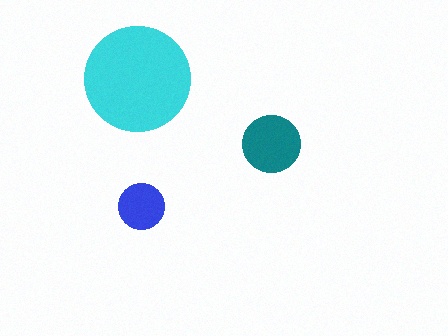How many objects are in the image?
There are 3 objects in the image.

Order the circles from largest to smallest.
the cyan one, the teal one, the blue one.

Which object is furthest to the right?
The teal circle is rightmost.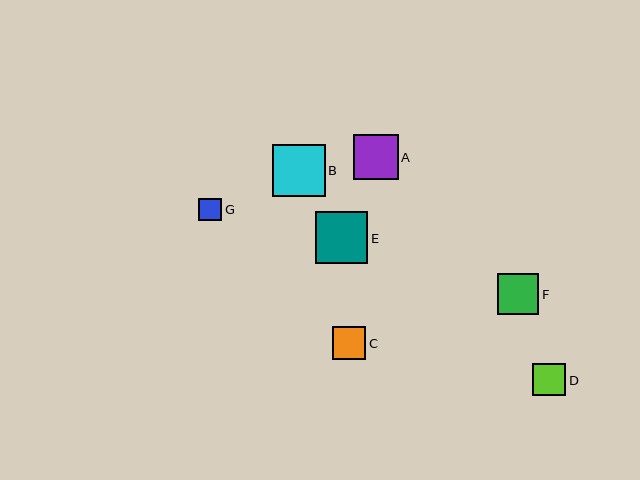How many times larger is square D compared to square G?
Square D is approximately 1.5 times the size of square G.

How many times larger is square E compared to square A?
Square E is approximately 1.2 times the size of square A.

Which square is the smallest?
Square G is the smallest with a size of approximately 23 pixels.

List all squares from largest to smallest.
From largest to smallest: B, E, A, F, C, D, G.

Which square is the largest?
Square B is the largest with a size of approximately 52 pixels.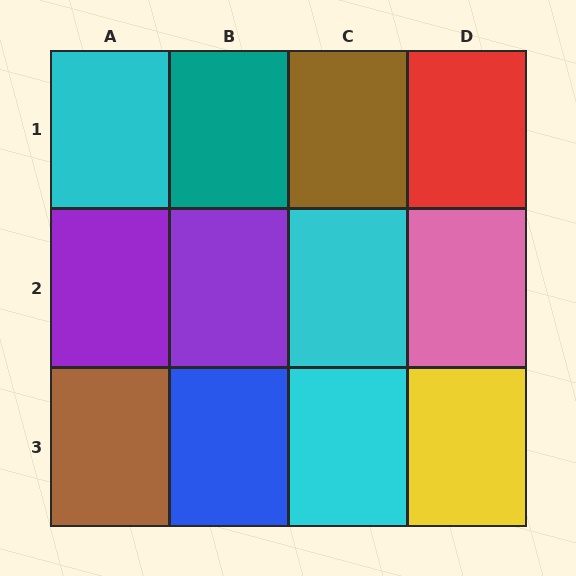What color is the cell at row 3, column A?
Brown.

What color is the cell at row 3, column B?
Blue.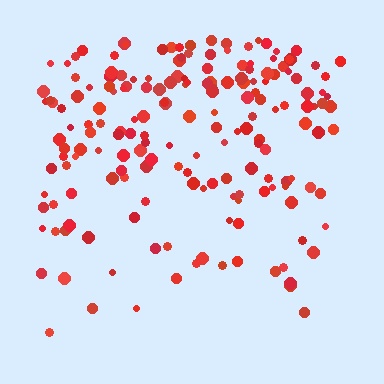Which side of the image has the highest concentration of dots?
The top.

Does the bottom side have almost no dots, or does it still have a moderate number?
Still a moderate number, just noticeably fewer than the top.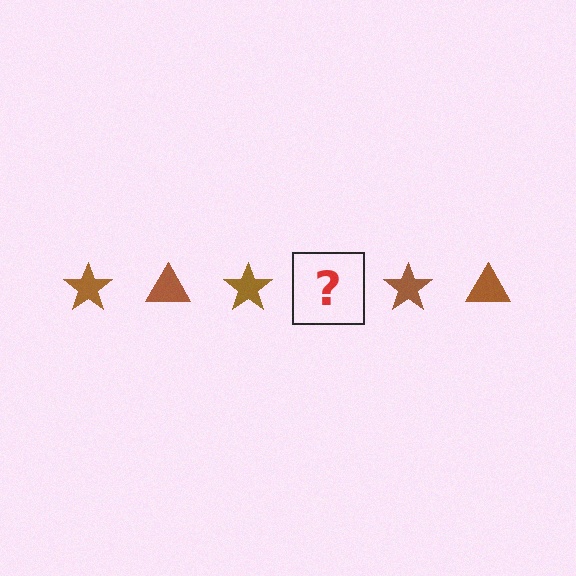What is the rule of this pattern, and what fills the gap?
The rule is that the pattern cycles through star, triangle shapes in brown. The gap should be filled with a brown triangle.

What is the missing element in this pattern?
The missing element is a brown triangle.